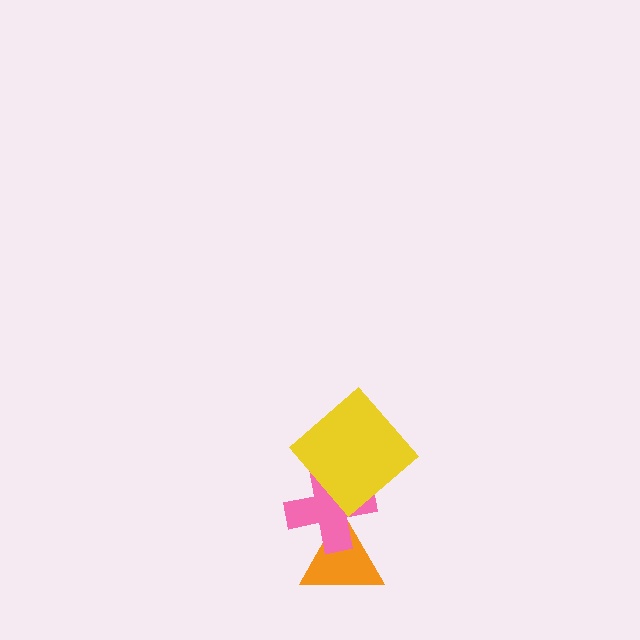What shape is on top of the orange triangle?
The pink cross is on top of the orange triangle.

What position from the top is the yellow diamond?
The yellow diamond is 1st from the top.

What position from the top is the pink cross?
The pink cross is 2nd from the top.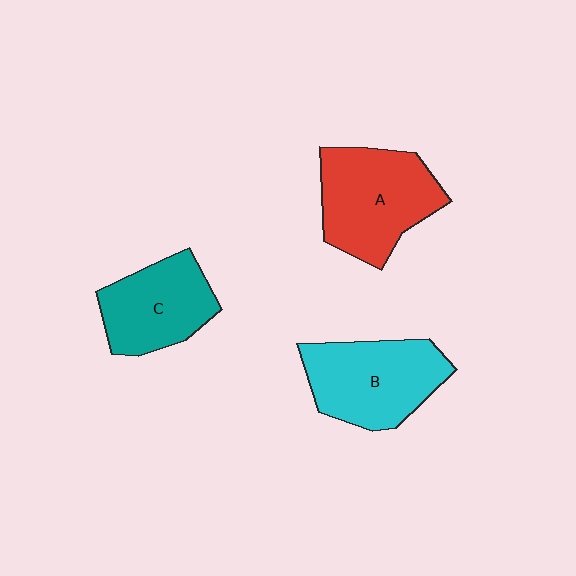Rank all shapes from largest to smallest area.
From largest to smallest: A (red), B (cyan), C (teal).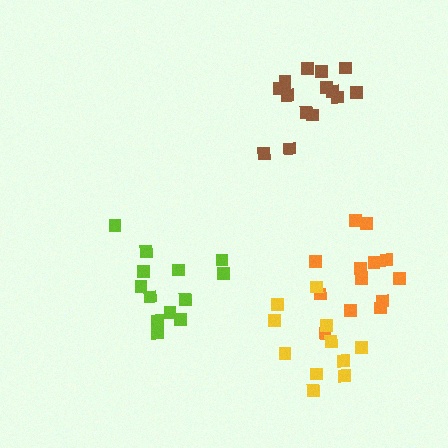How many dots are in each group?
Group 1: 13 dots, Group 2: 14 dots, Group 3: 15 dots, Group 4: 11 dots (53 total).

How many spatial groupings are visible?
There are 4 spatial groupings.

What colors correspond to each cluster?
The clusters are colored: lime, orange, brown, yellow.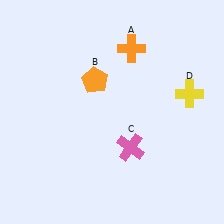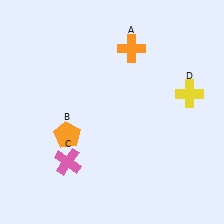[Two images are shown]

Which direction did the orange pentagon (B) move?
The orange pentagon (B) moved down.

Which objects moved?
The objects that moved are: the orange pentagon (B), the pink cross (C).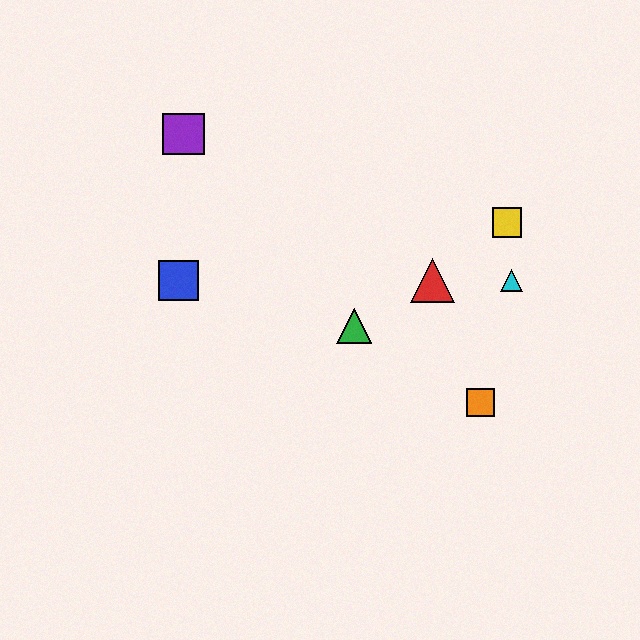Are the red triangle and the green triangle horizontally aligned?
No, the red triangle is at y≈281 and the green triangle is at y≈326.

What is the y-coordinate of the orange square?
The orange square is at y≈402.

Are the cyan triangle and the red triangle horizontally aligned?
Yes, both are at y≈281.